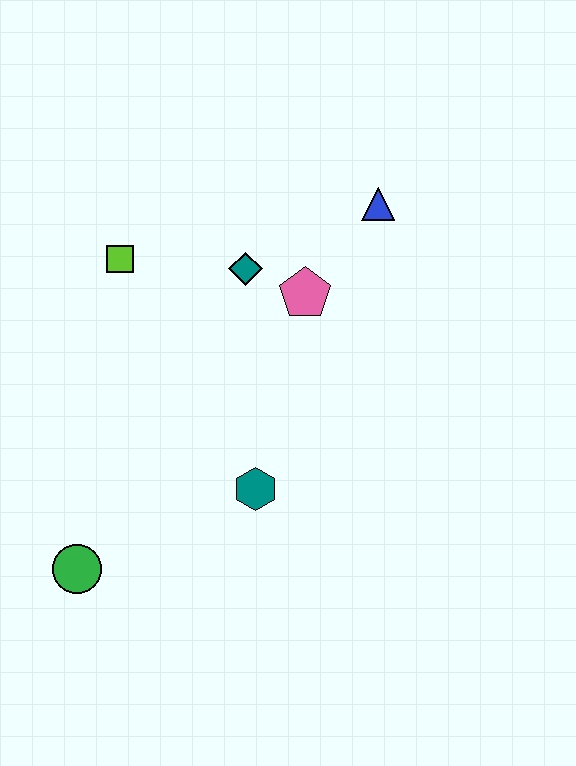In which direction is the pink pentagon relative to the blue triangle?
The pink pentagon is below the blue triangle.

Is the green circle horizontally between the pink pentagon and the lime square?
No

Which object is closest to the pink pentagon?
The teal diamond is closest to the pink pentagon.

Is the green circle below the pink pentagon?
Yes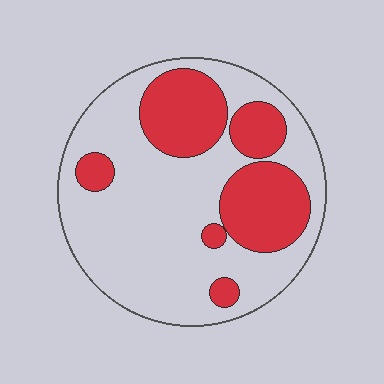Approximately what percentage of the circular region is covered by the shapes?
Approximately 30%.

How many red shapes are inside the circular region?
6.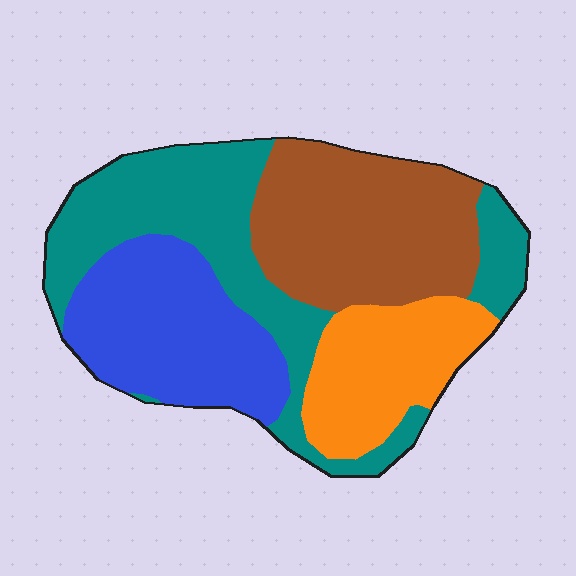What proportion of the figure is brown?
Brown takes up between a quarter and a half of the figure.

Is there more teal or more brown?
Teal.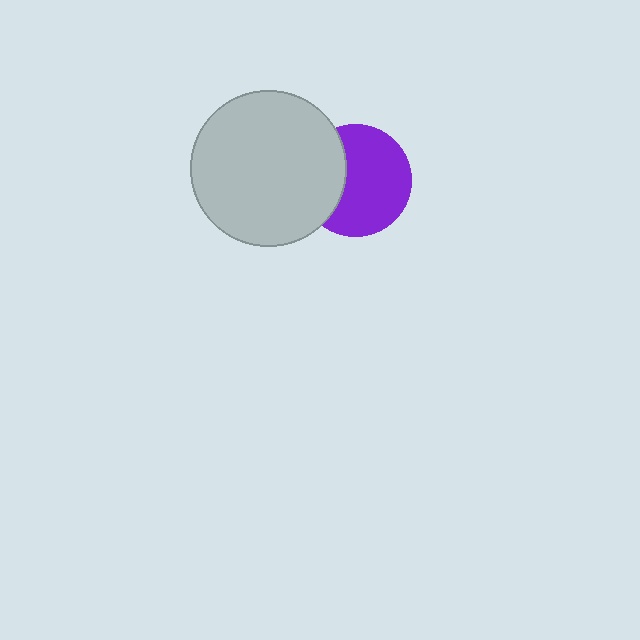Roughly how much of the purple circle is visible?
Most of it is visible (roughly 67%).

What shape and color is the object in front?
The object in front is a light gray circle.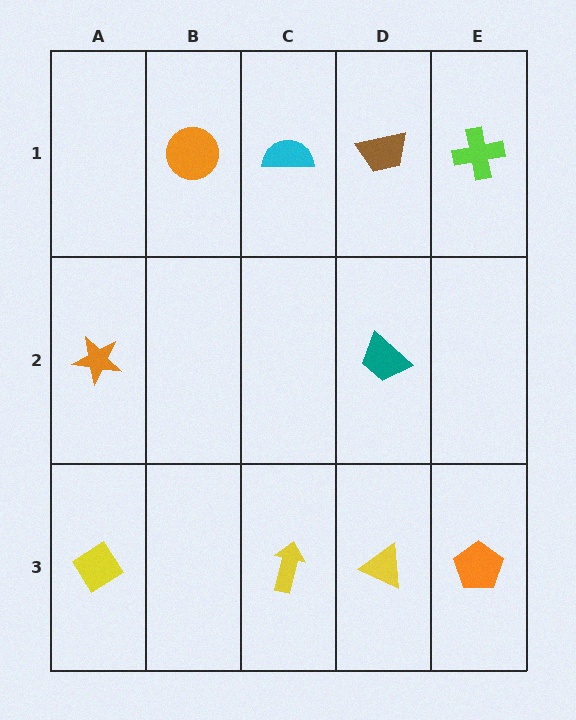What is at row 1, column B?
An orange circle.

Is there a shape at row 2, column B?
No, that cell is empty.